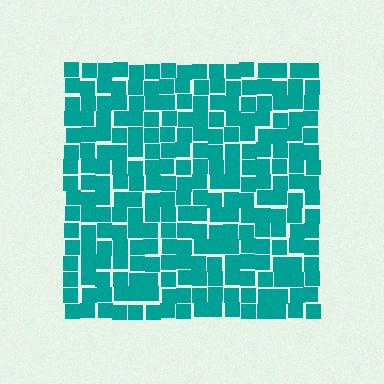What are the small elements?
The small elements are squares.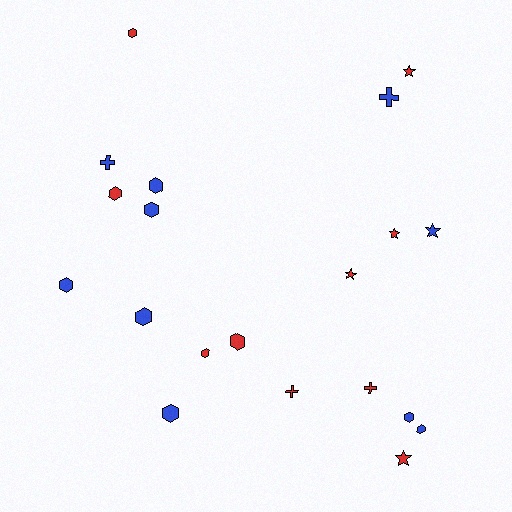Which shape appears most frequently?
Hexagon, with 11 objects.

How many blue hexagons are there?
There are 7 blue hexagons.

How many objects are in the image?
There are 20 objects.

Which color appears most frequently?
Red, with 10 objects.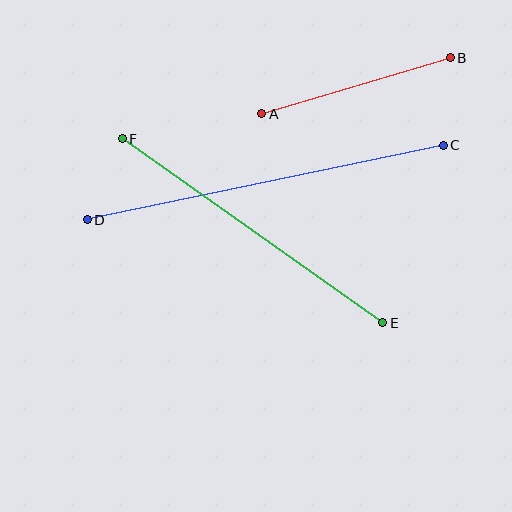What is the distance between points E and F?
The distance is approximately 319 pixels.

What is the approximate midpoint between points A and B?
The midpoint is at approximately (356, 86) pixels.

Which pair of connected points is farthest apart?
Points C and D are farthest apart.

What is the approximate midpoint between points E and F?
The midpoint is at approximately (253, 231) pixels.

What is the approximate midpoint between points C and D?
The midpoint is at approximately (265, 182) pixels.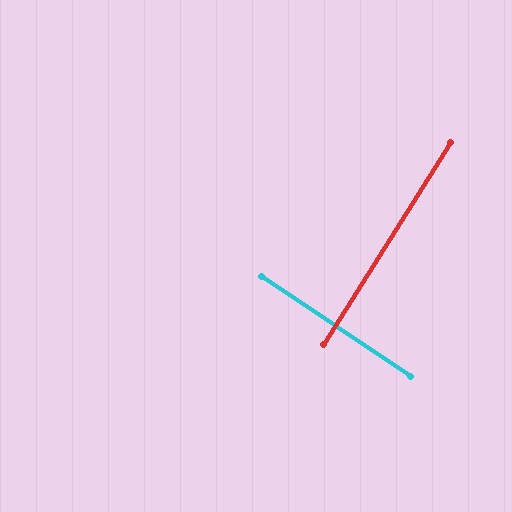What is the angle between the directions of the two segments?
Approximately 88 degrees.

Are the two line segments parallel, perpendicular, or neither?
Perpendicular — they meet at approximately 88°.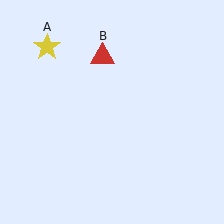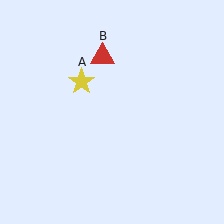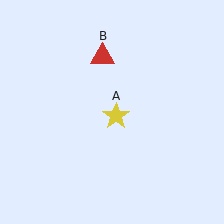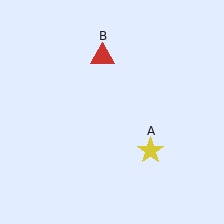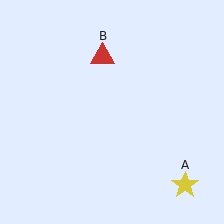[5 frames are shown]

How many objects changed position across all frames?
1 object changed position: yellow star (object A).